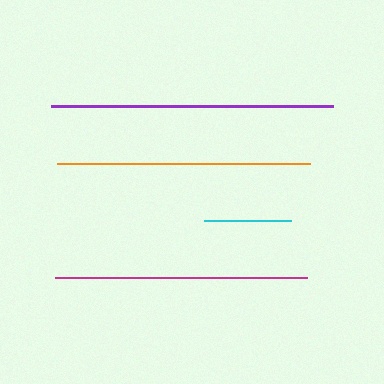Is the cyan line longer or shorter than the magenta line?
The magenta line is longer than the cyan line.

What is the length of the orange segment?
The orange segment is approximately 253 pixels long.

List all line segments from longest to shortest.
From longest to shortest: purple, orange, magenta, cyan.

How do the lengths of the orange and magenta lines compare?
The orange and magenta lines are approximately the same length.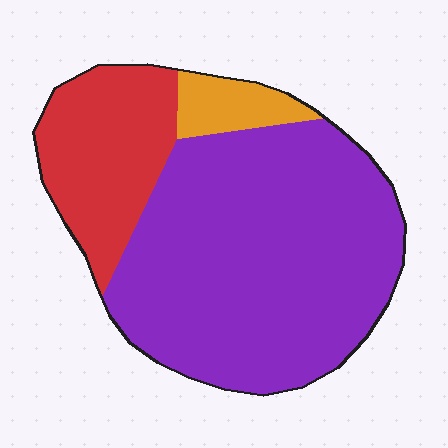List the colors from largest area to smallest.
From largest to smallest: purple, red, orange.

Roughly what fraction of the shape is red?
Red takes up about one quarter (1/4) of the shape.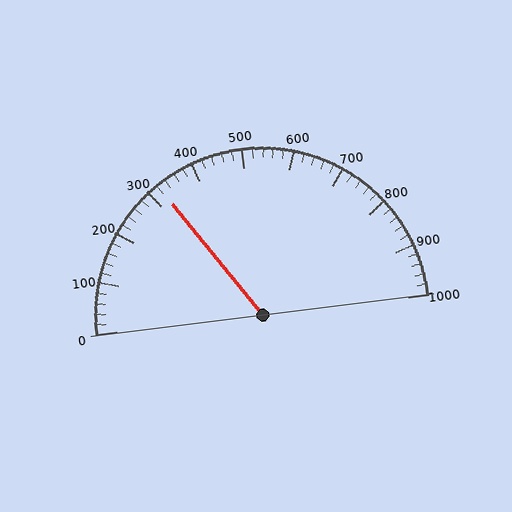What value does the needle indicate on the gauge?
The needle indicates approximately 320.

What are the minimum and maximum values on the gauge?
The gauge ranges from 0 to 1000.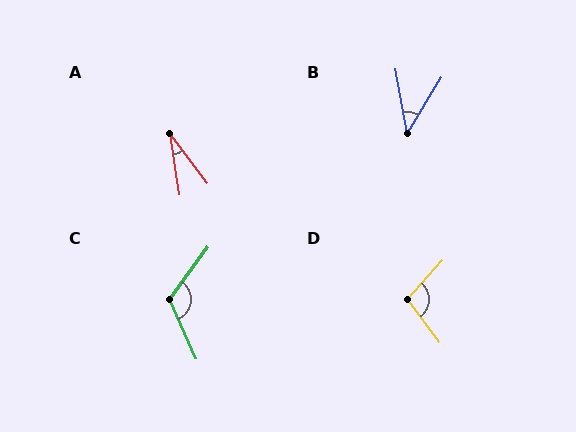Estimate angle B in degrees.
Approximately 42 degrees.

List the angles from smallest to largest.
A (29°), B (42°), D (102°), C (120°).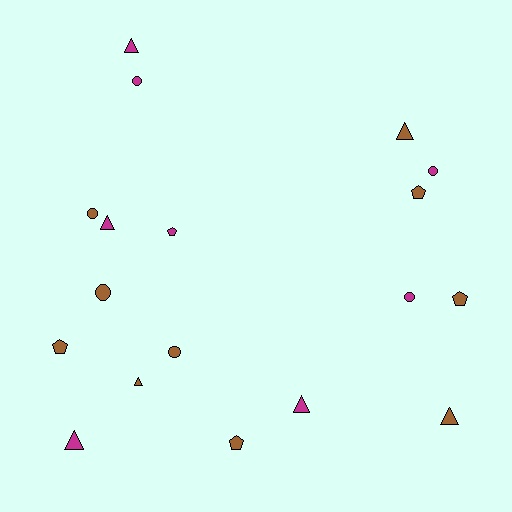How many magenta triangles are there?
There are 4 magenta triangles.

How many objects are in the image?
There are 18 objects.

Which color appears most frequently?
Brown, with 10 objects.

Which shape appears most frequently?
Triangle, with 7 objects.